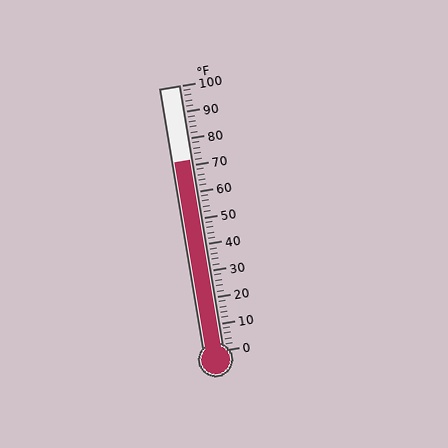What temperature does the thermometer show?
The thermometer shows approximately 72°F.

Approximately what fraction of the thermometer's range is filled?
The thermometer is filled to approximately 70% of its range.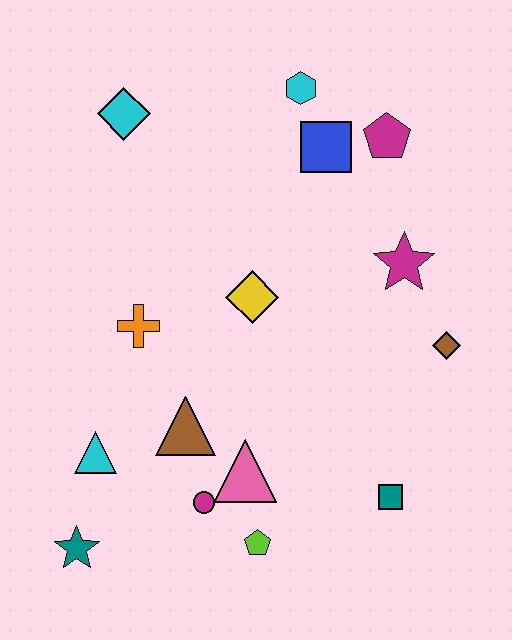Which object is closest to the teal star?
The cyan triangle is closest to the teal star.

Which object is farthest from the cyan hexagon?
The teal star is farthest from the cyan hexagon.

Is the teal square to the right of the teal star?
Yes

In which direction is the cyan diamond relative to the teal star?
The cyan diamond is above the teal star.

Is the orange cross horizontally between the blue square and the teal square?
No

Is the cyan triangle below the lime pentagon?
No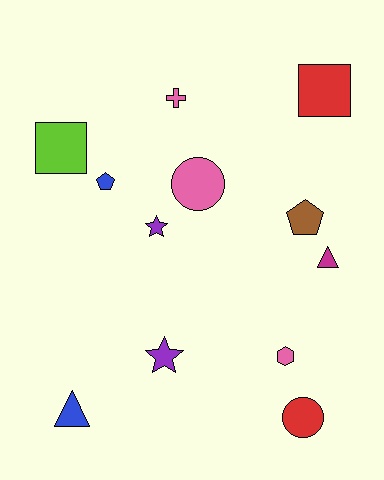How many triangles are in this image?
There are 2 triangles.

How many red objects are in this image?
There are 2 red objects.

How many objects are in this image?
There are 12 objects.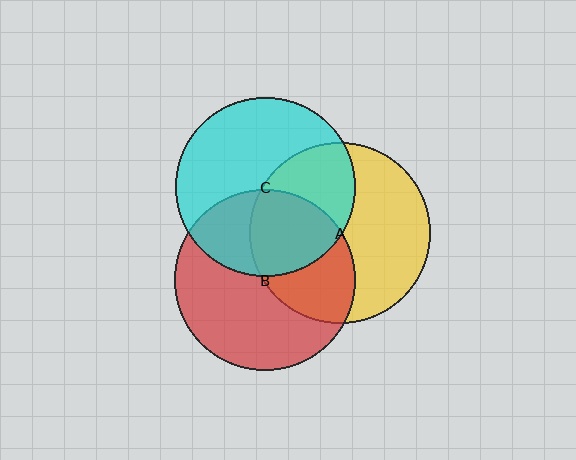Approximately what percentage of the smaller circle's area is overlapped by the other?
Approximately 35%.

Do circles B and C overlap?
Yes.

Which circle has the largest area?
Circle A (yellow).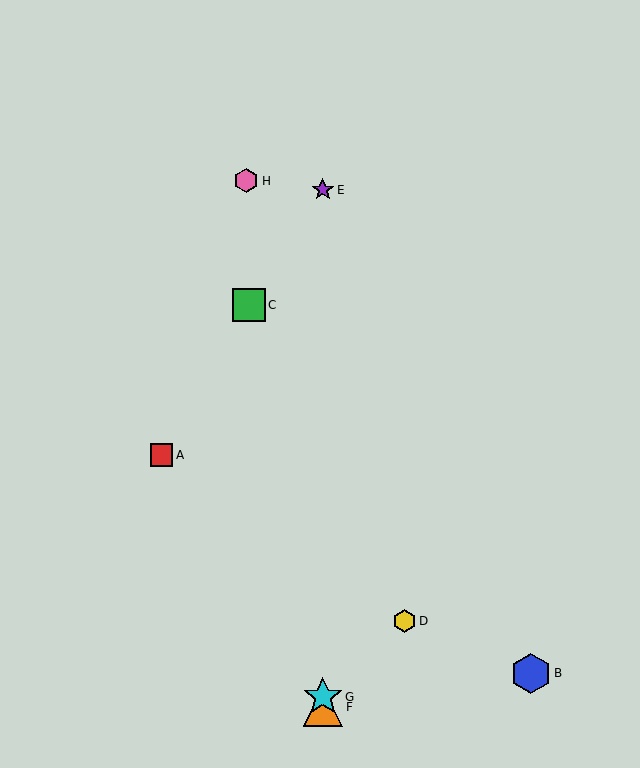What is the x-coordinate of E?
Object E is at x≈323.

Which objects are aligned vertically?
Objects E, F, G are aligned vertically.